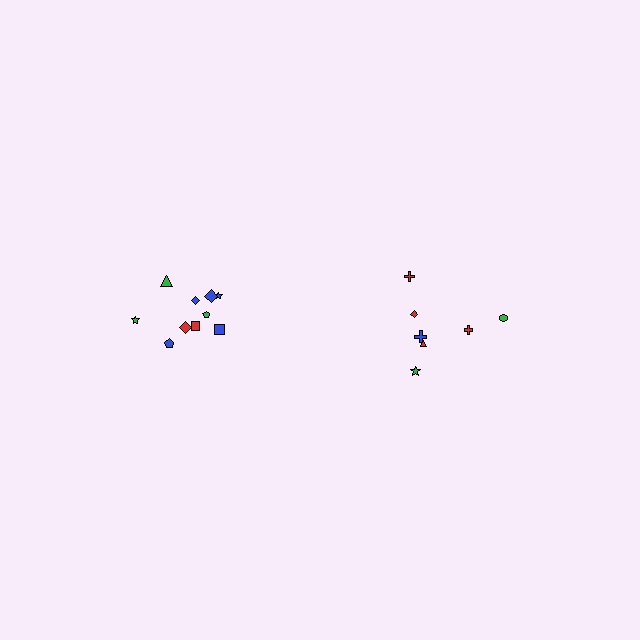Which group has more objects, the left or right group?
The left group.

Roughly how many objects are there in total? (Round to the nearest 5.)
Roughly 15 objects in total.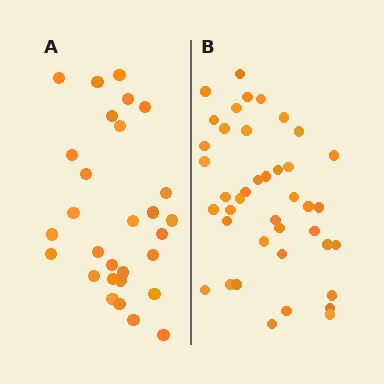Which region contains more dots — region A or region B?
Region B (the right region) has more dots.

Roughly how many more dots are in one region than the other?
Region B has roughly 12 or so more dots than region A.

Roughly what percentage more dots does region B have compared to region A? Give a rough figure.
About 40% more.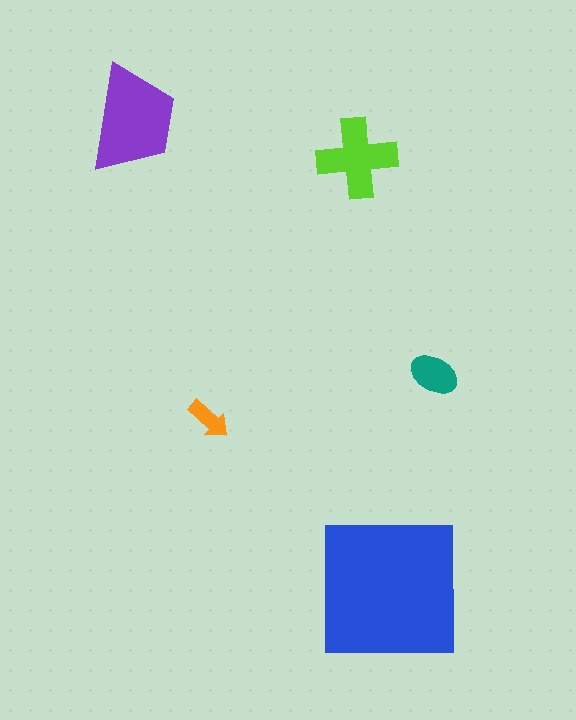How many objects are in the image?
There are 5 objects in the image.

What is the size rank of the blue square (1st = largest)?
1st.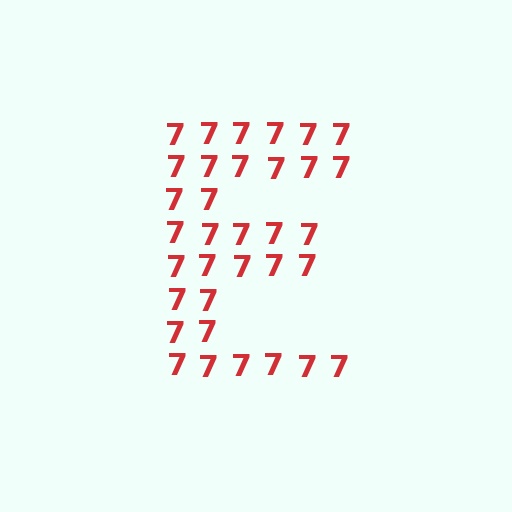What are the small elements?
The small elements are digit 7's.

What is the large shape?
The large shape is the letter E.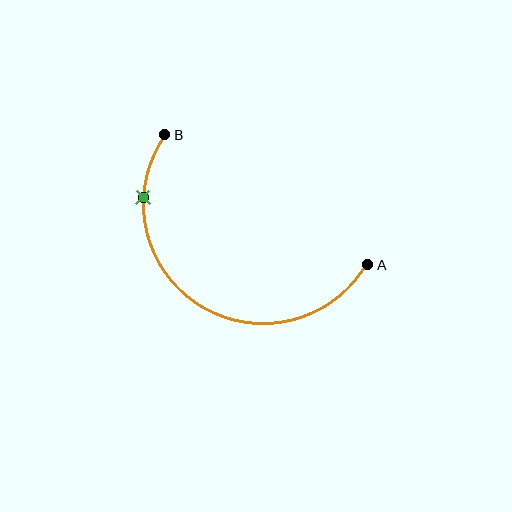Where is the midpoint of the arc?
The arc midpoint is the point on the curve farthest from the straight line joining A and B. It sits below that line.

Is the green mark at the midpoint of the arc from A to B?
No. The green mark lies on the arc but is closer to endpoint B. The arc midpoint would be at the point on the curve equidistant along the arc from both A and B.